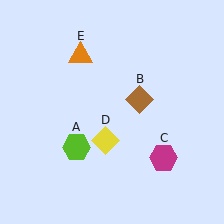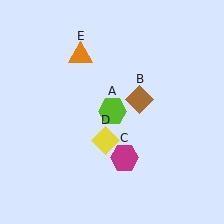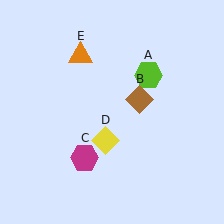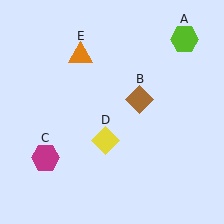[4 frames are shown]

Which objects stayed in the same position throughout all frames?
Brown diamond (object B) and yellow diamond (object D) and orange triangle (object E) remained stationary.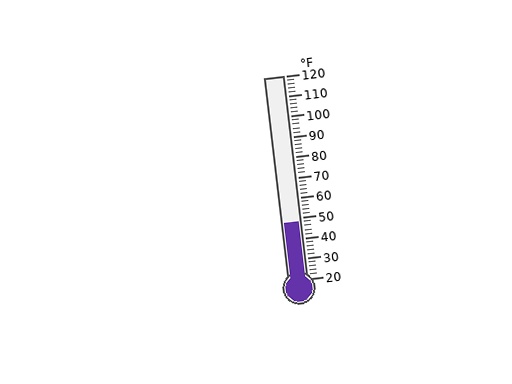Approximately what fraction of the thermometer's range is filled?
The thermometer is filled to approximately 30% of its range.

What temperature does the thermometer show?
The thermometer shows approximately 48°F.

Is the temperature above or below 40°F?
The temperature is above 40°F.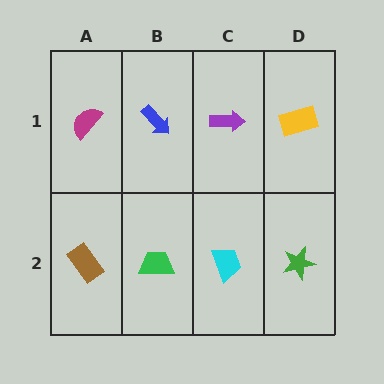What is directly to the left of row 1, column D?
A purple arrow.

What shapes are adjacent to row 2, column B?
A blue arrow (row 1, column B), a brown rectangle (row 2, column A), a cyan trapezoid (row 2, column C).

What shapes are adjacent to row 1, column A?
A brown rectangle (row 2, column A), a blue arrow (row 1, column B).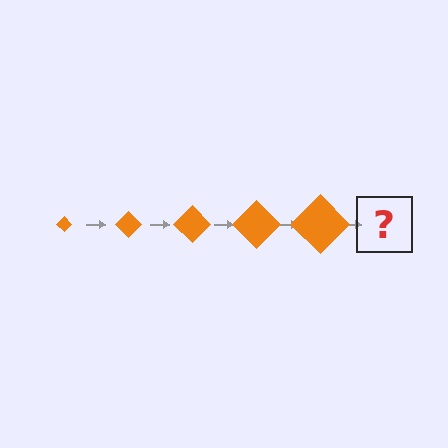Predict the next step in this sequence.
The next step is an orange diamond, larger than the previous one.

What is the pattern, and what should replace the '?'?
The pattern is that the diamond gets progressively larger each step. The '?' should be an orange diamond, larger than the previous one.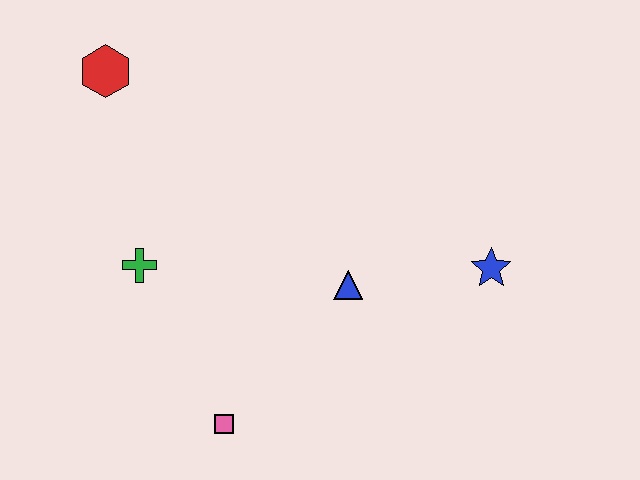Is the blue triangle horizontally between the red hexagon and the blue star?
Yes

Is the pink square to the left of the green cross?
No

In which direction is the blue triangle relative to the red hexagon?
The blue triangle is to the right of the red hexagon.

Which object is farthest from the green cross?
The blue star is farthest from the green cross.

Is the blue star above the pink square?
Yes